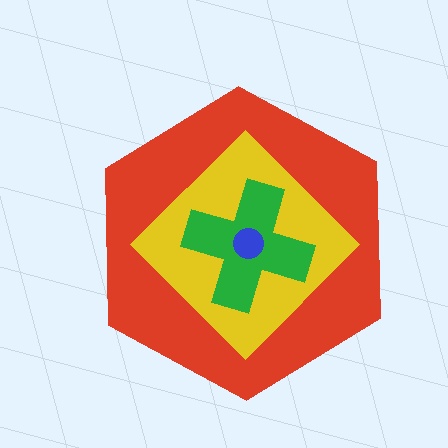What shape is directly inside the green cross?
The blue circle.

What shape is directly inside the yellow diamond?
The green cross.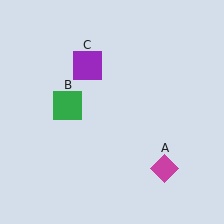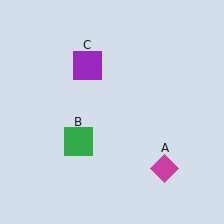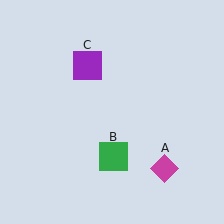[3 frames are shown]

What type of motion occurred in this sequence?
The green square (object B) rotated counterclockwise around the center of the scene.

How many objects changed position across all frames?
1 object changed position: green square (object B).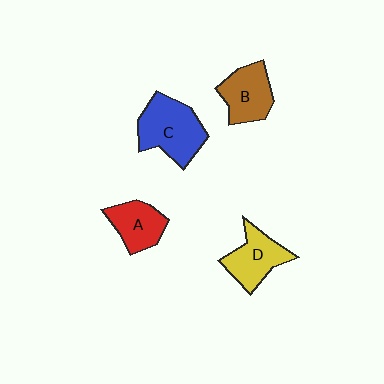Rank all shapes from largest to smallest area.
From largest to smallest: C (blue), D (yellow), B (brown), A (red).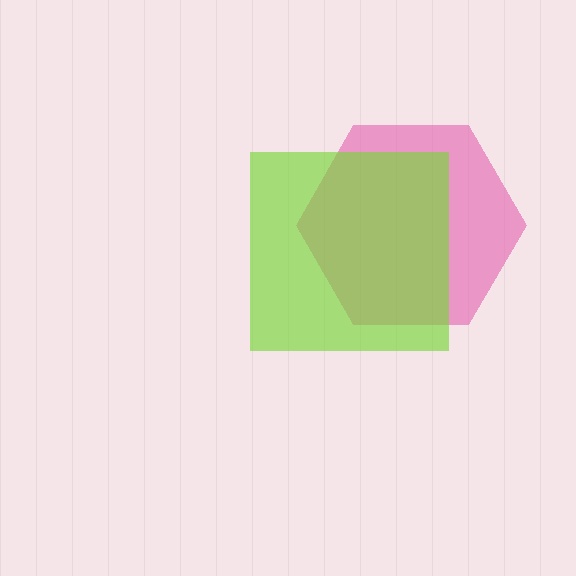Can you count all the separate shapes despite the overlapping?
Yes, there are 2 separate shapes.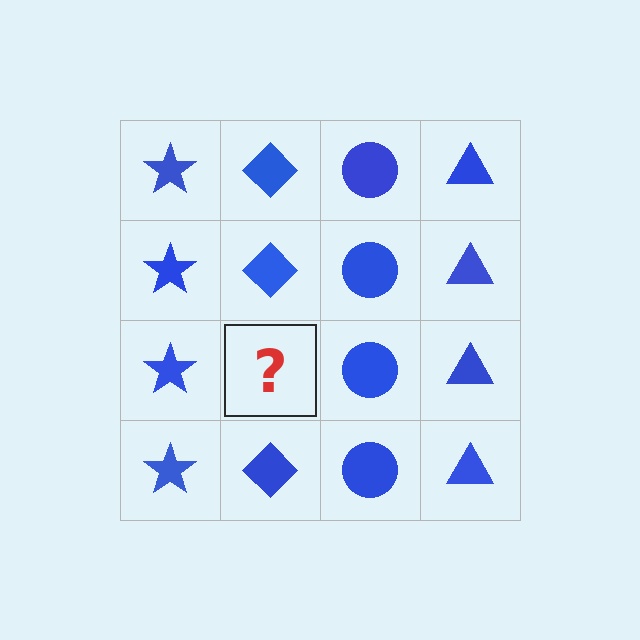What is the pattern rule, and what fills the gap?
The rule is that each column has a consistent shape. The gap should be filled with a blue diamond.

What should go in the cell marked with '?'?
The missing cell should contain a blue diamond.